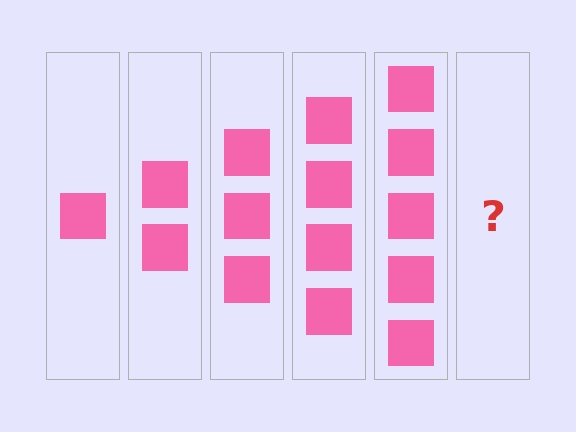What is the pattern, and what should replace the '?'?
The pattern is that each step adds one more square. The '?' should be 6 squares.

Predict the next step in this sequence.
The next step is 6 squares.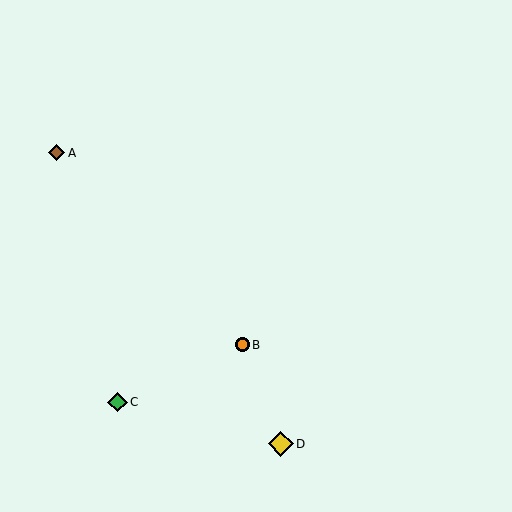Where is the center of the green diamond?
The center of the green diamond is at (117, 402).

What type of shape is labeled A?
Shape A is a brown diamond.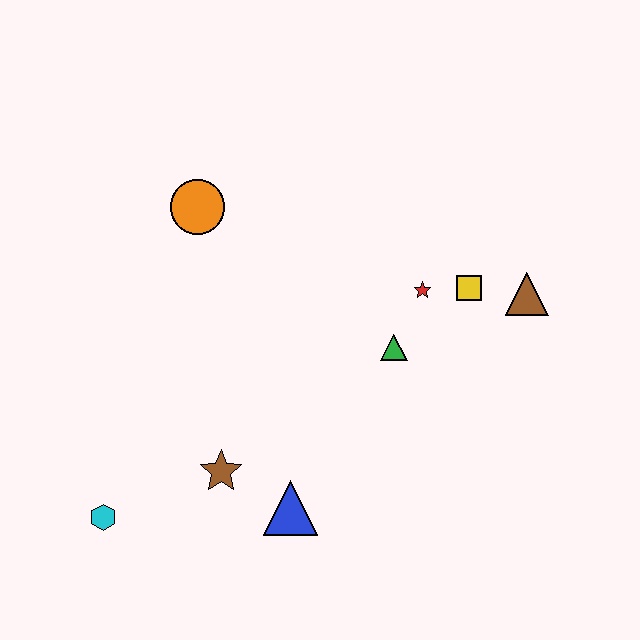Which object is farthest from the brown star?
The brown triangle is farthest from the brown star.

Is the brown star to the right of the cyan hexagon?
Yes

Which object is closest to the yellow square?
The red star is closest to the yellow square.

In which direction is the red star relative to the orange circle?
The red star is to the right of the orange circle.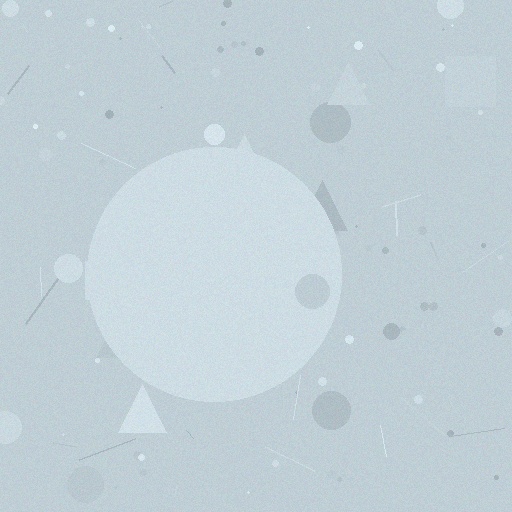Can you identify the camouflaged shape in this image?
The camouflaged shape is a circle.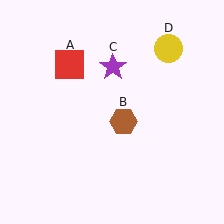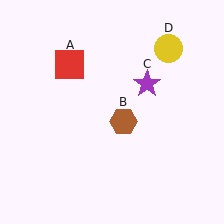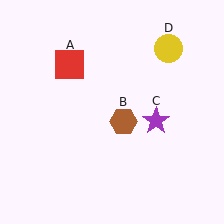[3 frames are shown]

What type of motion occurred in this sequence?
The purple star (object C) rotated clockwise around the center of the scene.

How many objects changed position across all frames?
1 object changed position: purple star (object C).